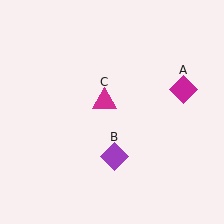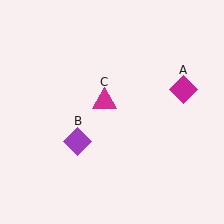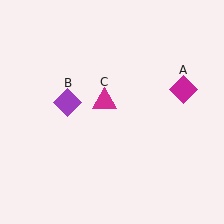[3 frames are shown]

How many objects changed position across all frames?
1 object changed position: purple diamond (object B).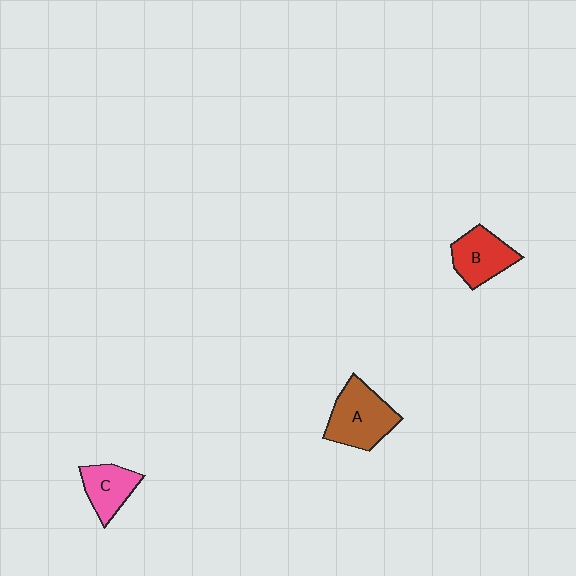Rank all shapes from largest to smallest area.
From largest to smallest: A (brown), B (red), C (pink).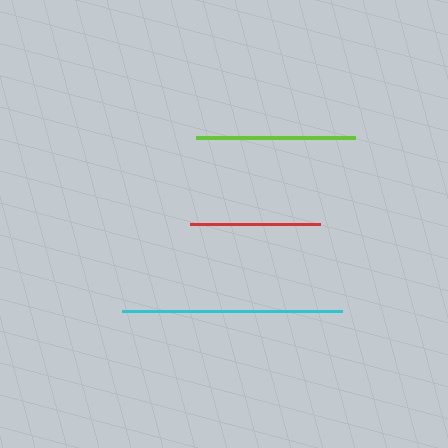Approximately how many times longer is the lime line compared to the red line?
The lime line is approximately 1.2 times the length of the red line.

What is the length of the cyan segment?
The cyan segment is approximately 219 pixels long.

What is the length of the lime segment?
The lime segment is approximately 159 pixels long.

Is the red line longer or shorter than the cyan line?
The cyan line is longer than the red line.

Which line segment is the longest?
The cyan line is the longest at approximately 219 pixels.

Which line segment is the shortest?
The red line is the shortest at approximately 130 pixels.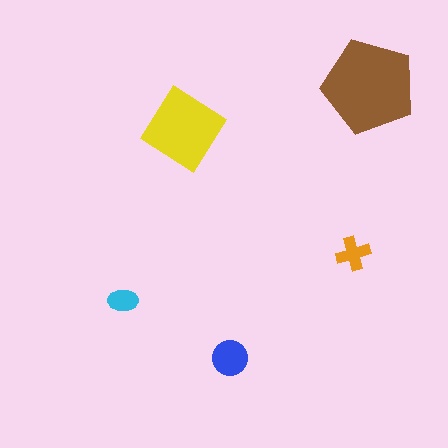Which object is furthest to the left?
The cyan ellipse is leftmost.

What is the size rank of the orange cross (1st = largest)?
4th.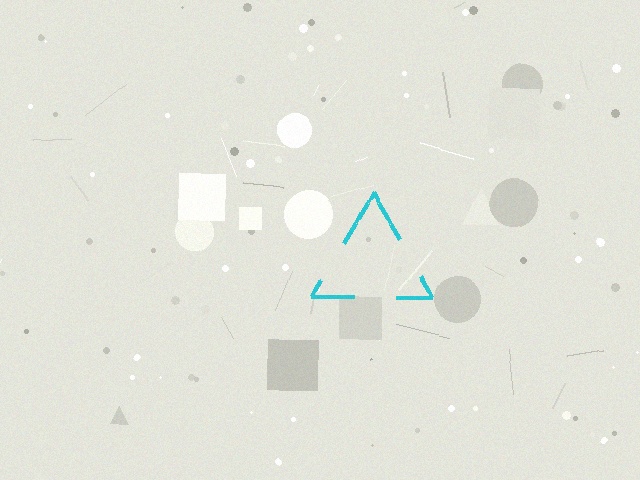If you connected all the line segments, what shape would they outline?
They would outline a triangle.